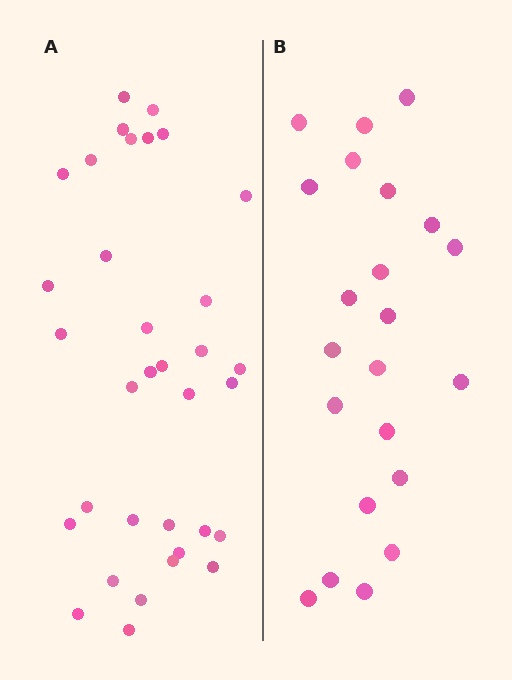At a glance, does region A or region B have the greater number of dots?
Region A (the left region) has more dots.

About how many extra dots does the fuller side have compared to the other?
Region A has roughly 12 or so more dots than region B.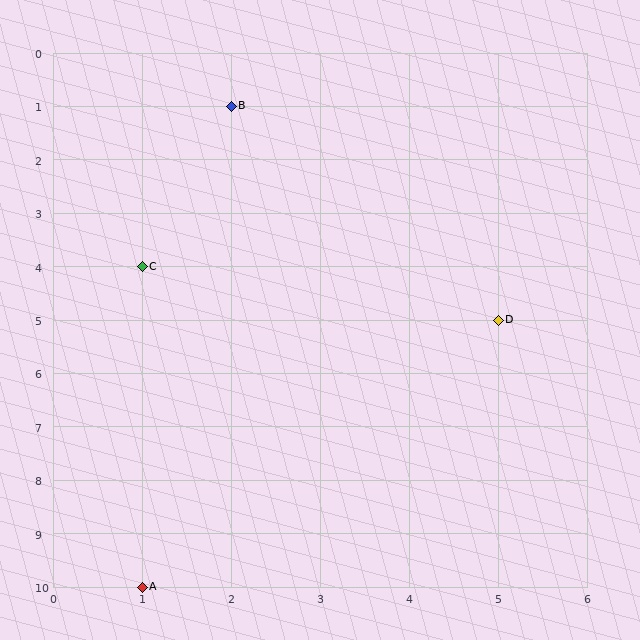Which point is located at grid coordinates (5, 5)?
Point D is at (5, 5).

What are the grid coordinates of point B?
Point B is at grid coordinates (2, 1).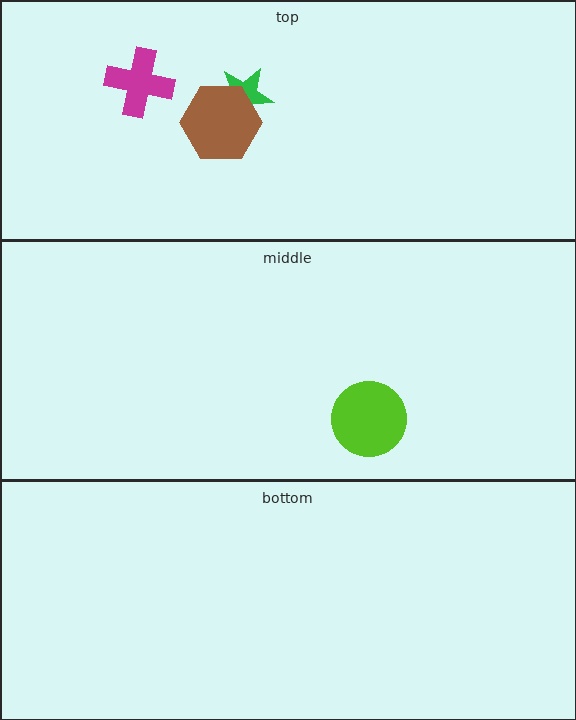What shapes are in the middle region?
The lime circle.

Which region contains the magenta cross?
The top region.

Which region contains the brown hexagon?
The top region.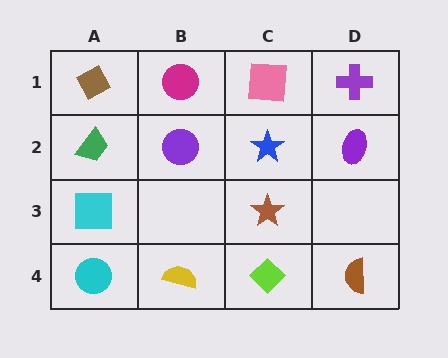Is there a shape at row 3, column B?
No, that cell is empty.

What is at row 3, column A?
A cyan square.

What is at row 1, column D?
A purple cross.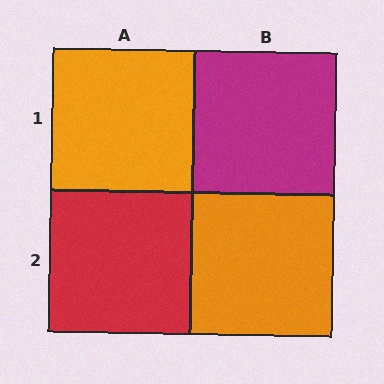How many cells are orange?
2 cells are orange.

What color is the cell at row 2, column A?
Red.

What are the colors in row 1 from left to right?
Orange, magenta.